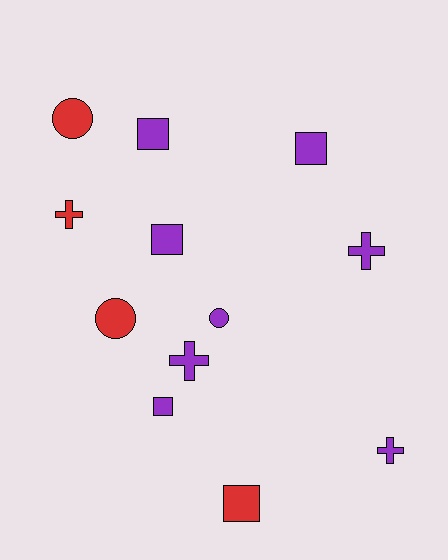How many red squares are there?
There is 1 red square.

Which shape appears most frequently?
Square, with 5 objects.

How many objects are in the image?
There are 12 objects.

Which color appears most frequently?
Purple, with 8 objects.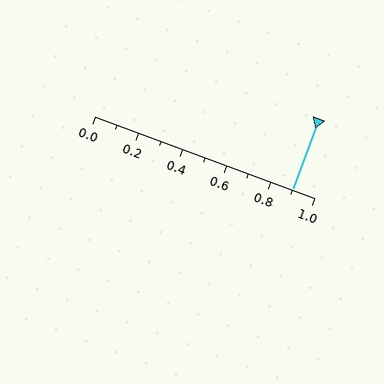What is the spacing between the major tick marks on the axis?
The major ticks are spaced 0.2 apart.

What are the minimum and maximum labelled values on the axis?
The axis runs from 0.0 to 1.0.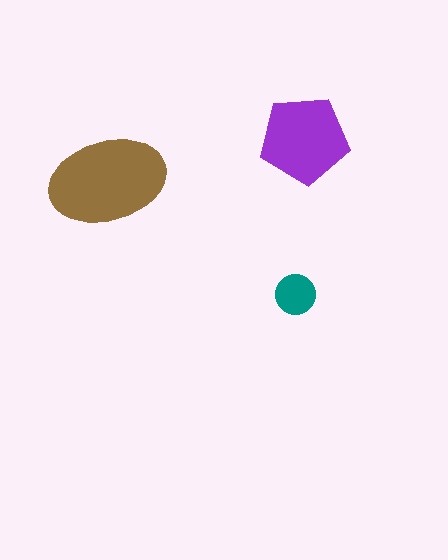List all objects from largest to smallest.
The brown ellipse, the purple pentagon, the teal circle.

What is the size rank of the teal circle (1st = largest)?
3rd.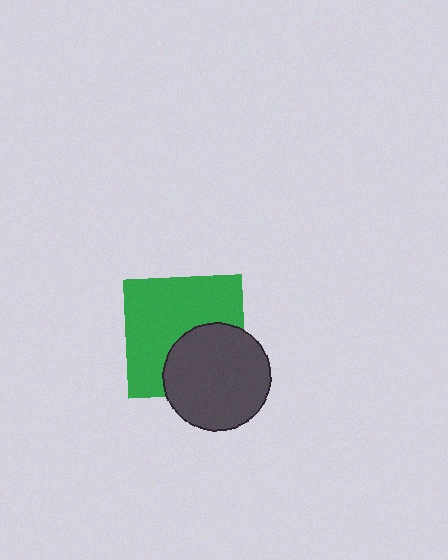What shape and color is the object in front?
The object in front is a dark gray circle.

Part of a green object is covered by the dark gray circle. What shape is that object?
It is a square.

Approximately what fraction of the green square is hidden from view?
Roughly 38% of the green square is hidden behind the dark gray circle.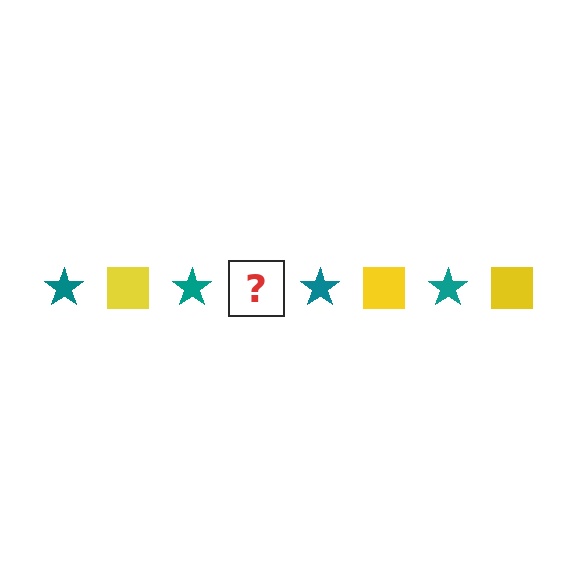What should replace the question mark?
The question mark should be replaced with a yellow square.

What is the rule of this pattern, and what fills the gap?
The rule is that the pattern alternates between teal star and yellow square. The gap should be filled with a yellow square.